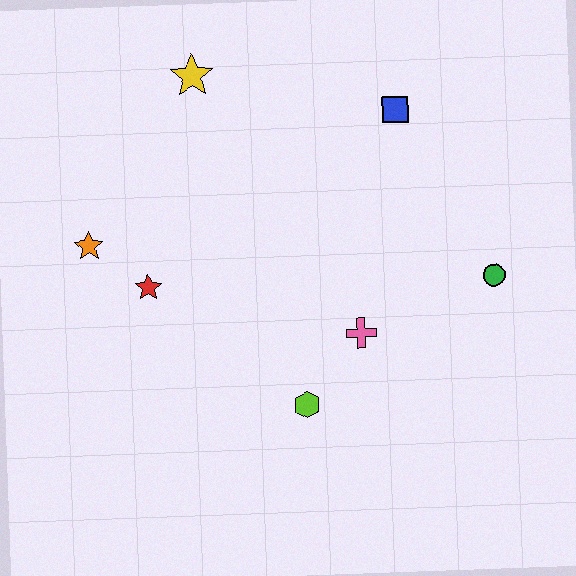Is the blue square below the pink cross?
No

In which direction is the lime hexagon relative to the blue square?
The lime hexagon is below the blue square.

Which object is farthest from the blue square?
The orange star is farthest from the blue square.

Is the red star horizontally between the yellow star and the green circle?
No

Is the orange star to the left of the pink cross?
Yes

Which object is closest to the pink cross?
The lime hexagon is closest to the pink cross.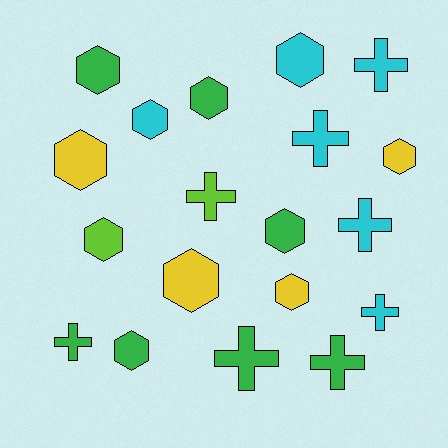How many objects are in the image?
There are 19 objects.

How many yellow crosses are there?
There are no yellow crosses.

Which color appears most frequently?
Green, with 7 objects.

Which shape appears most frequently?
Hexagon, with 11 objects.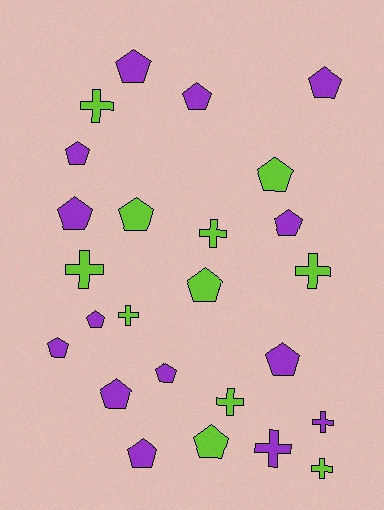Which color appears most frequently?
Purple, with 14 objects.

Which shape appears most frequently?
Pentagon, with 16 objects.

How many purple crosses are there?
There are 2 purple crosses.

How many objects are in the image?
There are 25 objects.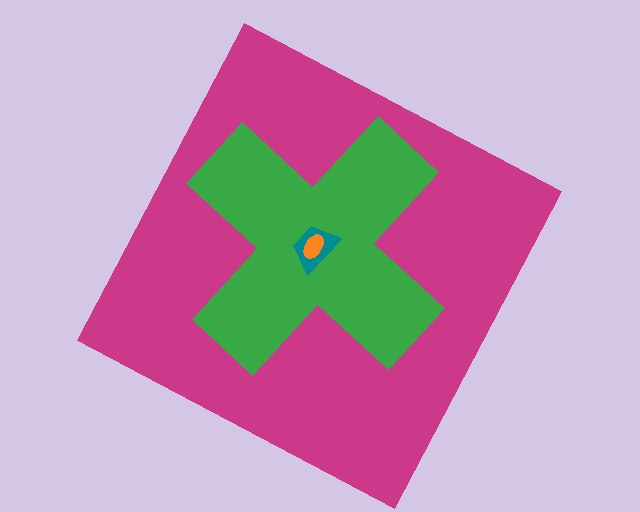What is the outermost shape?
The magenta square.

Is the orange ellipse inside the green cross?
Yes.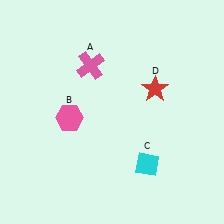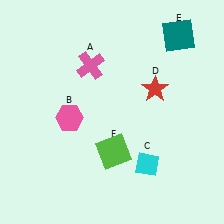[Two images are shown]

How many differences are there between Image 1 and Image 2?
There are 2 differences between the two images.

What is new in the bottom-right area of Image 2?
A lime square (F) was added in the bottom-right area of Image 2.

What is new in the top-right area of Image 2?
A teal square (E) was added in the top-right area of Image 2.